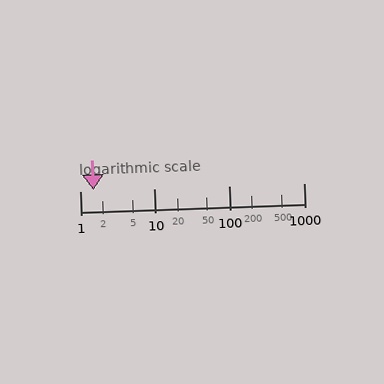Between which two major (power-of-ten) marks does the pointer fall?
The pointer is between 1 and 10.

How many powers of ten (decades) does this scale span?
The scale spans 3 decades, from 1 to 1000.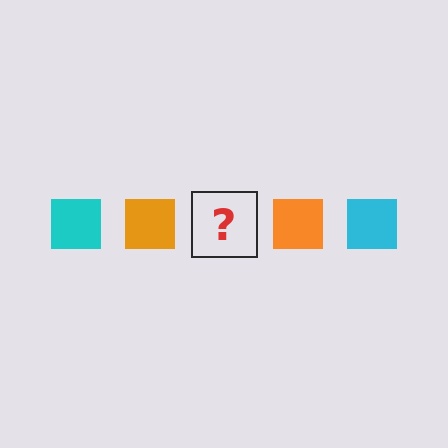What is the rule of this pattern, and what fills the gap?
The rule is that the pattern cycles through cyan, orange squares. The gap should be filled with a cyan square.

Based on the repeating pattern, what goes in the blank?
The blank should be a cyan square.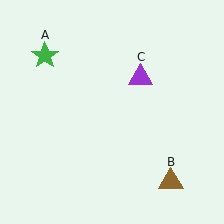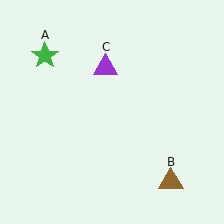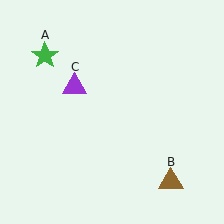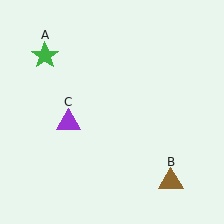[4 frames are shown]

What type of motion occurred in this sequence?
The purple triangle (object C) rotated counterclockwise around the center of the scene.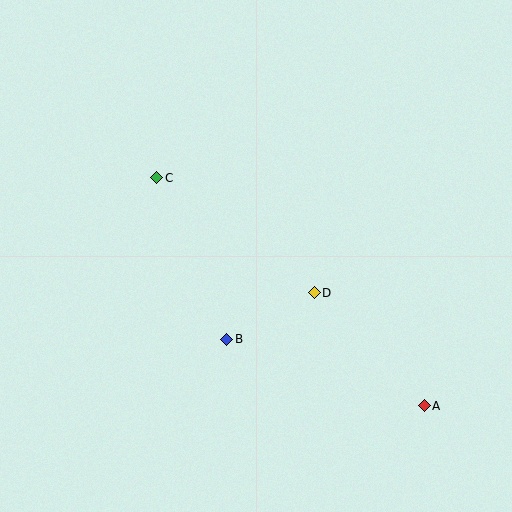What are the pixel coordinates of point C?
Point C is at (156, 178).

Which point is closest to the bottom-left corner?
Point B is closest to the bottom-left corner.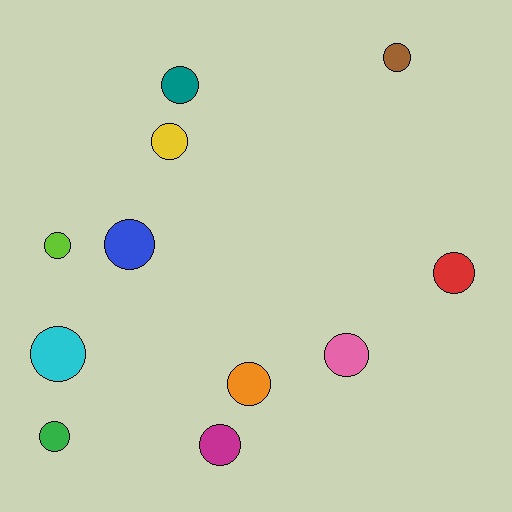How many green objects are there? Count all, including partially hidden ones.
There is 1 green object.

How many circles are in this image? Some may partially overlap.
There are 11 circles.